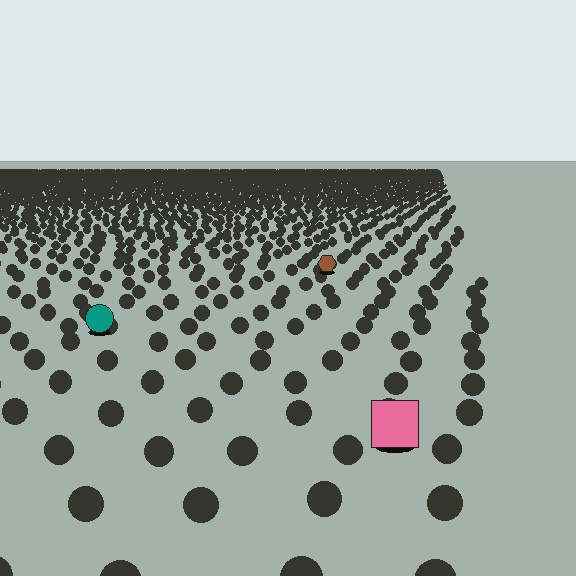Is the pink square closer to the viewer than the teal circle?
Yes. The pink square is closer — you can tell from the texture gradient: the ground texture is coarser near it.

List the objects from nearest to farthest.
From nearest to farthest: the pink square, the teal circle, the brown hexagon.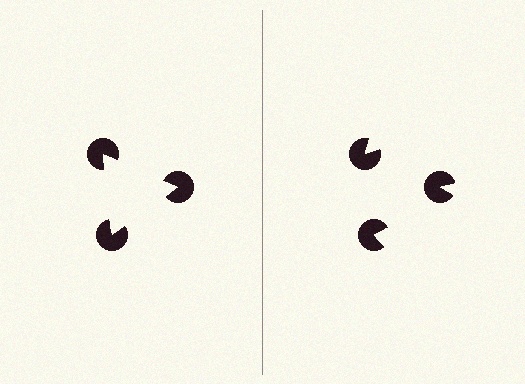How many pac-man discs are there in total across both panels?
6 — 3 on each side.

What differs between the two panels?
The pac-man discs are positioned identically on both sides; only the wedge orientations differ. On the left they align to a triangle; on the right they are misaligned.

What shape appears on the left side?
An illusory triangle.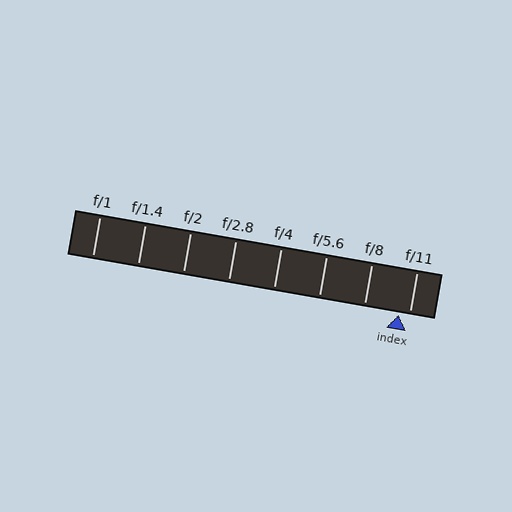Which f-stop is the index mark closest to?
The index mark is closest to f/11.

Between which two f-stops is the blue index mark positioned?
The index mark is between f/8 and f/11.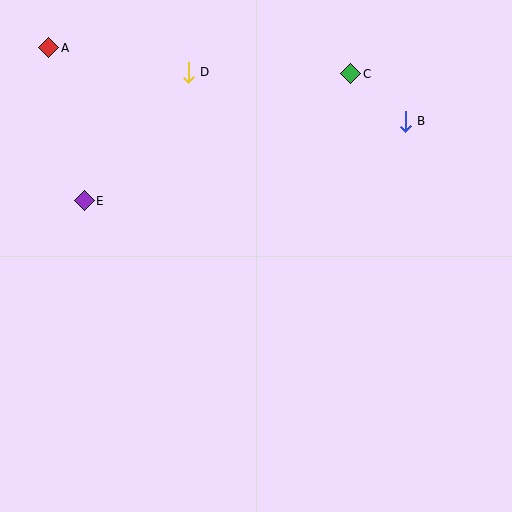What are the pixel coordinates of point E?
Point E is at (84, 201).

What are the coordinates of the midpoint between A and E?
The midpoint between A and E is at (67, 124).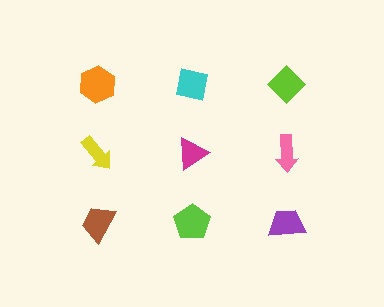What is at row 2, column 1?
A yellow arrow.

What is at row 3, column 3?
A purple trapezoid.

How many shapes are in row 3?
3 shapes.